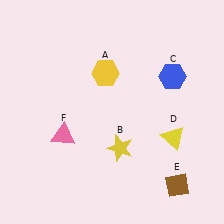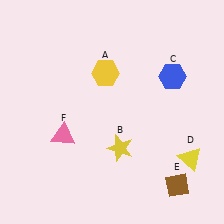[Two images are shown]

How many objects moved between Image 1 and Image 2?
1 object moved between the two images.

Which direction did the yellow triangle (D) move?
The yellow triangle (D) moved down.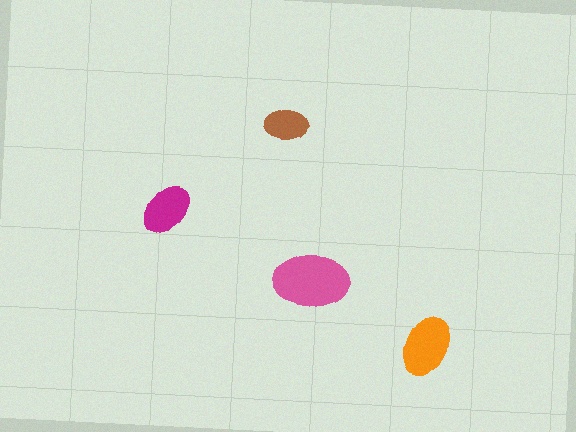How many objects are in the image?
There are 4 objects in the image.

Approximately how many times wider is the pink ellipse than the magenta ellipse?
About 1.5 times wider.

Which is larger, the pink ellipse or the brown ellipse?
The pink one.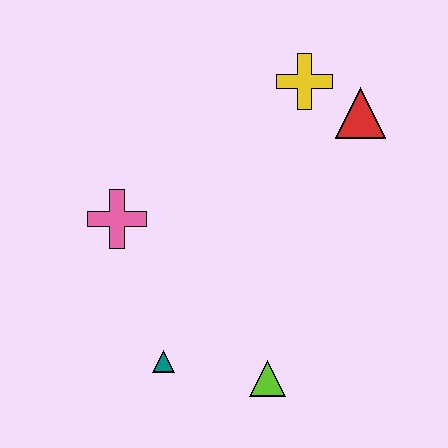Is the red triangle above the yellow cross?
No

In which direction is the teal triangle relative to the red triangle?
The teal triangle is below the red triangle.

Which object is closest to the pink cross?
The teal triangle is closest to the pink cross.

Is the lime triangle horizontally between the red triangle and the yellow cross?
No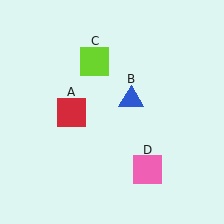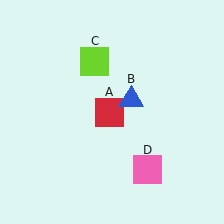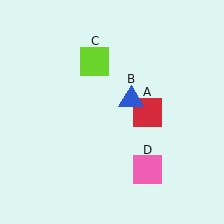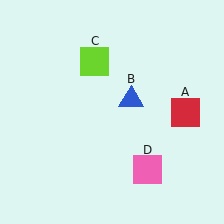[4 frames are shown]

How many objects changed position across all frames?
1 object changed position: red square (object A).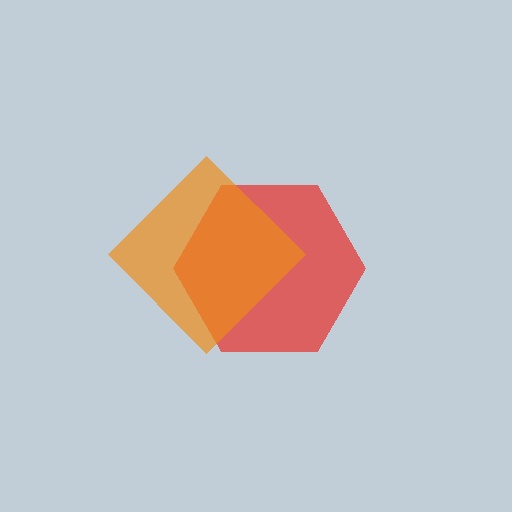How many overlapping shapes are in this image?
There are 2 overlapping shapes in the image.